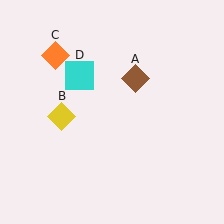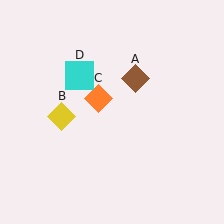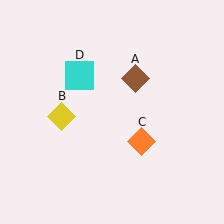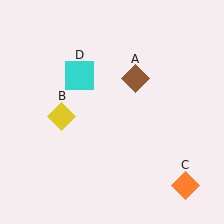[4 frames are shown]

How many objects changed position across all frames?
1 object changed position: orange diamond (object C).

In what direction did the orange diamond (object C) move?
The orange diamond (object C) moved down and to the right.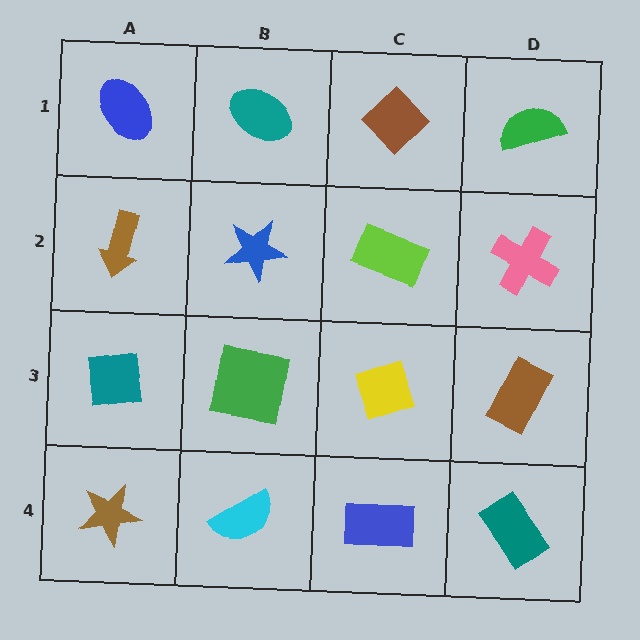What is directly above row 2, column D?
A green semicircle.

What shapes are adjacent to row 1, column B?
A blue star (row 2, column B), a blue ellipse (row 1, column A), a brown diamond (row 1, column C).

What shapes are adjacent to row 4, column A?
A teal square (row 3, column A), a cyan semicircle (row 4, column B).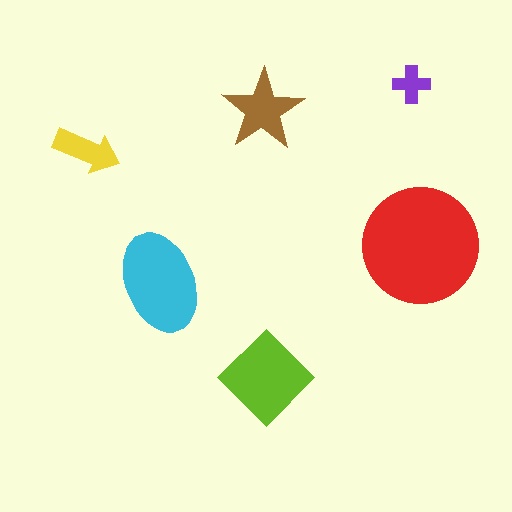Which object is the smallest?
The purple cross.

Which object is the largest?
The red circle.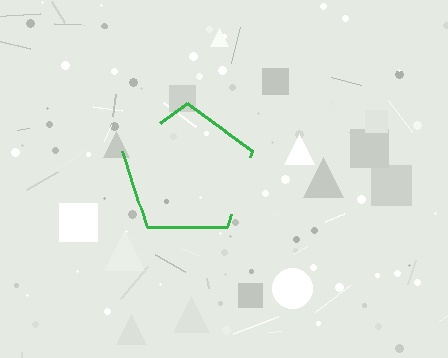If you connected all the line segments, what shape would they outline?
They would outline a pentagon.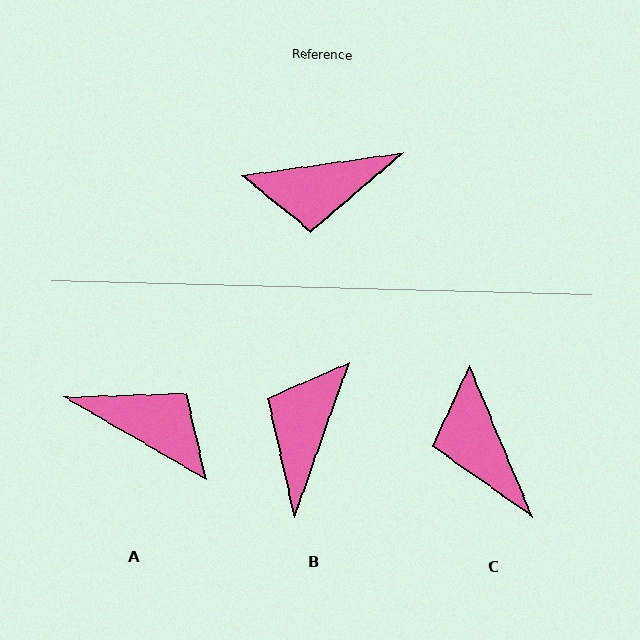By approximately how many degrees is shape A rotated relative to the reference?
Approximately 142 degrees counter-clockwise.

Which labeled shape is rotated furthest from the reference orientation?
A, about 142 degrees away.